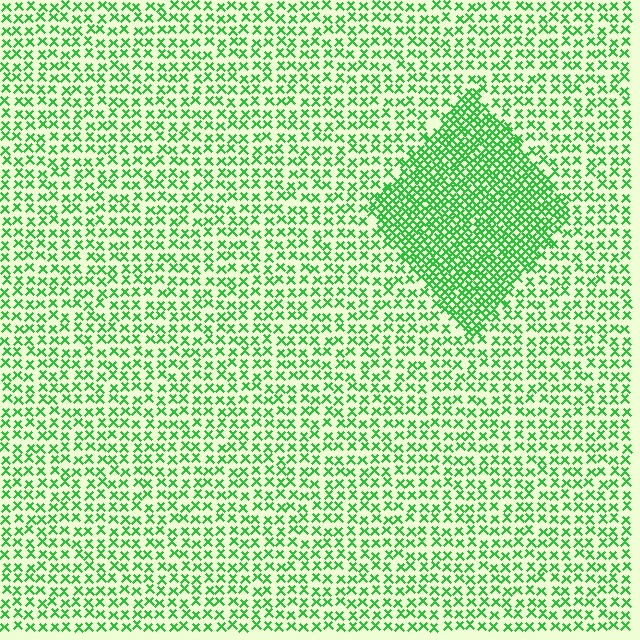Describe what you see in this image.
The image contains small green elements arranged at two different densities. A diamond-shaped region is visible where the elements are more densely packed than the surrounding area.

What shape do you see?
I see a diamond.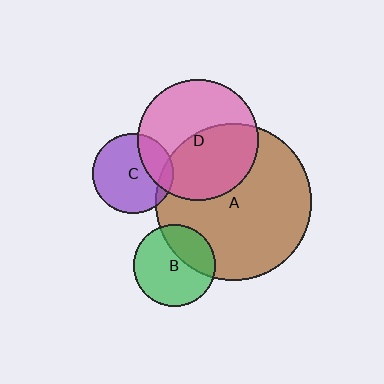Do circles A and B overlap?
Yes.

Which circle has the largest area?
Circle A (brown).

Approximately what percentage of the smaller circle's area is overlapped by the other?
Approximately 35%.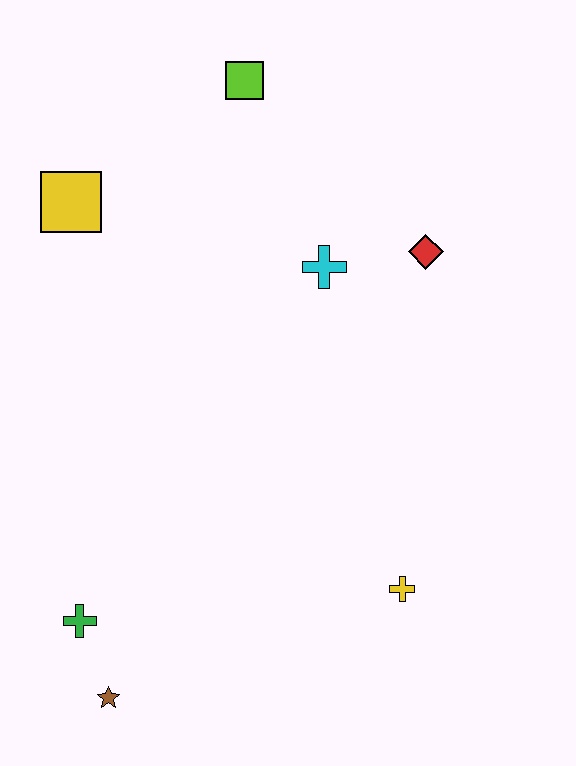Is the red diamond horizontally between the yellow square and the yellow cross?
No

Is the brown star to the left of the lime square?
Yes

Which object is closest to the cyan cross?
The red diamond is closest to the cyan cross.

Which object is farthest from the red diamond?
The brown star is farthest from the red diamond.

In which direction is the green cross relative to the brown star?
The green cross is above the brown star.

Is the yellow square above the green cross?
Yes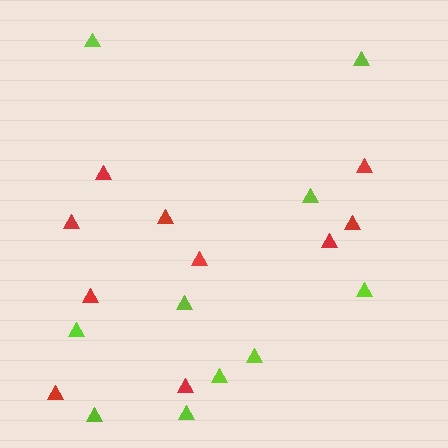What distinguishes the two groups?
There are 2 groups: one group of lime triangles (10) and one group of red triangles (10).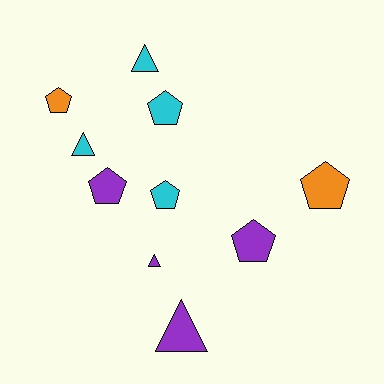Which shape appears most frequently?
Pentagon, with 6 objects.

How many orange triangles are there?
There are no orange triangles.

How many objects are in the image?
There are 10 objects.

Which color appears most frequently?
Cyan, with 4 objects.